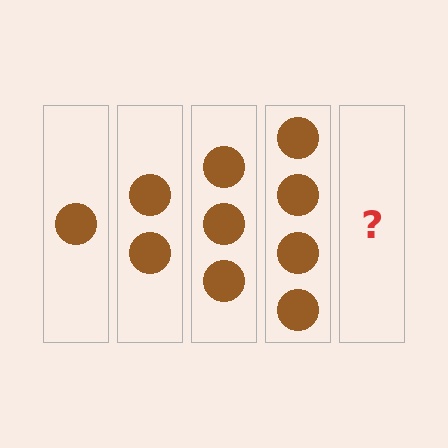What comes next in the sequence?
The next element should be 5 circles.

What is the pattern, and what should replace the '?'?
The pattern is that each step adds one more circle. The '?' should be 5 circles.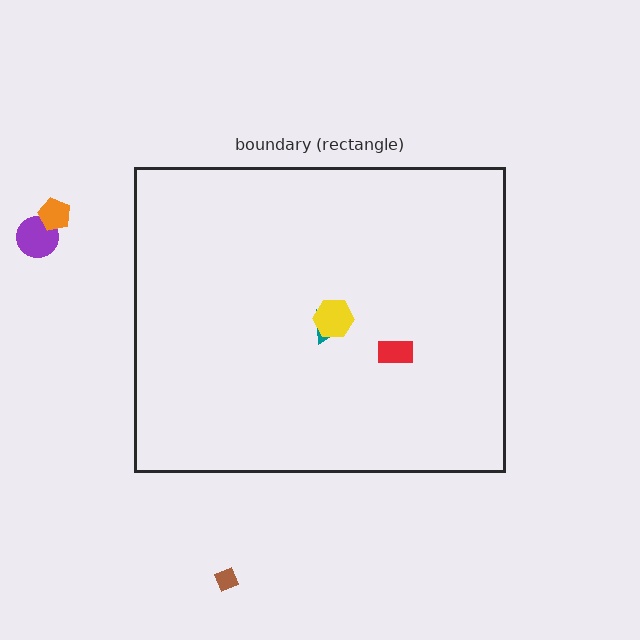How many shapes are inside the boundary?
3 inside, 3 outside.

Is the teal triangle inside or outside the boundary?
Inside.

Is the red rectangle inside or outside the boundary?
Inside.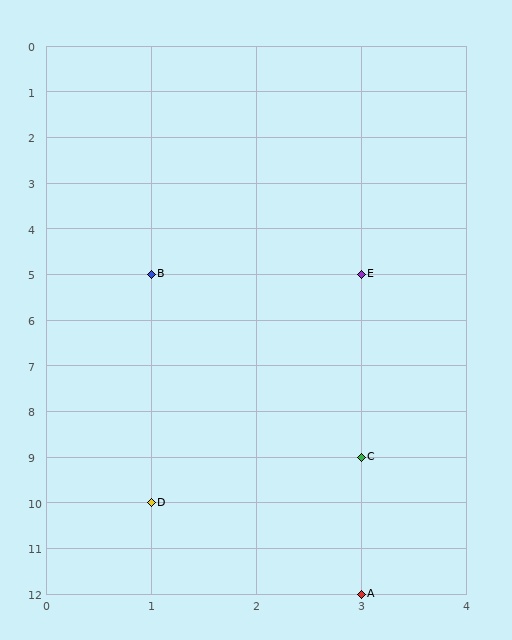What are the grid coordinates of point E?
Point E is at grid coordinates (3, 5).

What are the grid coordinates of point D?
Point D is at grid coordinates (1, 10).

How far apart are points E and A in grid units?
Points E and A are 7 rows apart.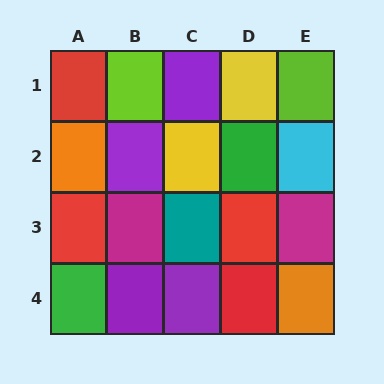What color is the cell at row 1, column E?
Lime.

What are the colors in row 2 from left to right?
Orange, purple, yellow, green, cyan.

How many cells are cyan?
1 cell is cyan.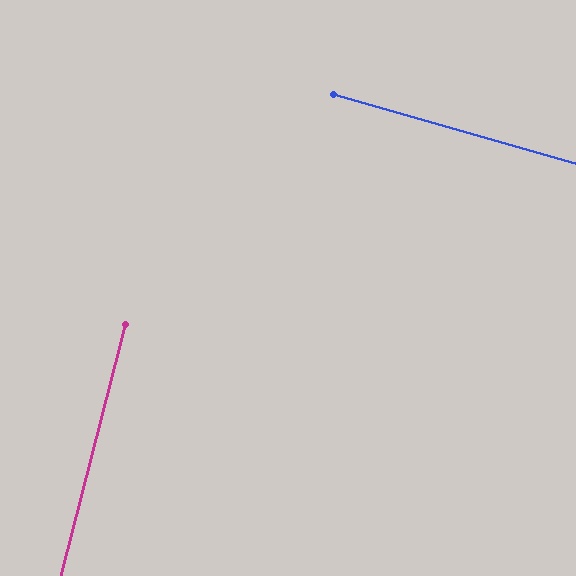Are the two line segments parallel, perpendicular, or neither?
Perpendicular — they meet at approximately 89°.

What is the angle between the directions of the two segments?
Approximately 89 degrees.